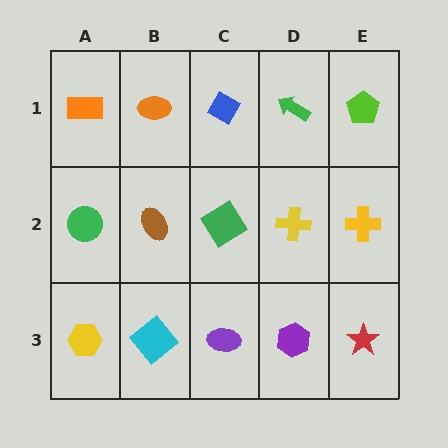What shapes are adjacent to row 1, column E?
A yellow cross (row 2, column E), a green arrow (row 1, column D).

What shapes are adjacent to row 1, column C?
A green diamond (row 2, column C), an orange ellipse (row 1, column B), a green arrow (row 1, column D).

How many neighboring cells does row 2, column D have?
4.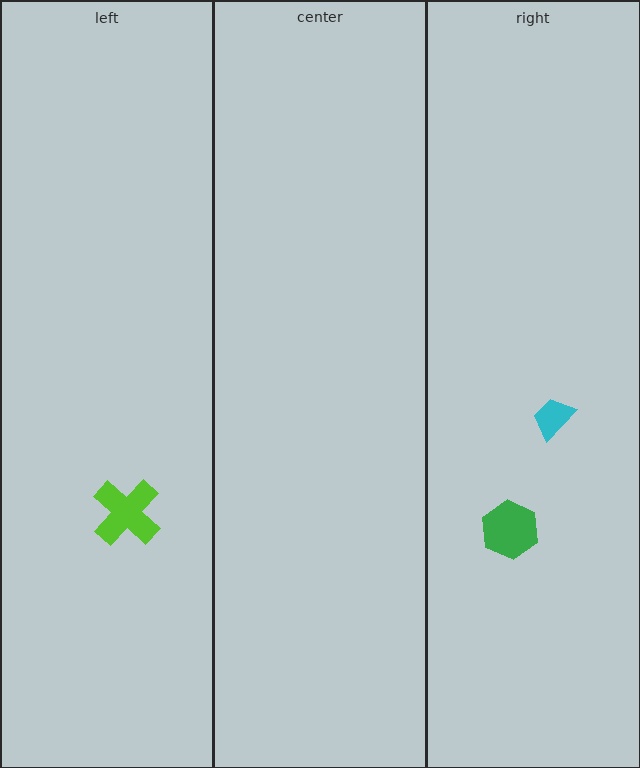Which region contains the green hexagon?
The right region.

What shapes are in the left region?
The lime cross.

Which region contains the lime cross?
The left region.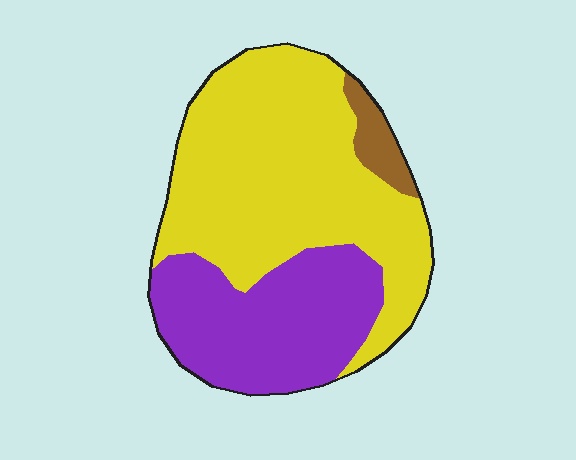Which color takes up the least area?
Brown, at roughly 5%.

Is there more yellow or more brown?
Yellow.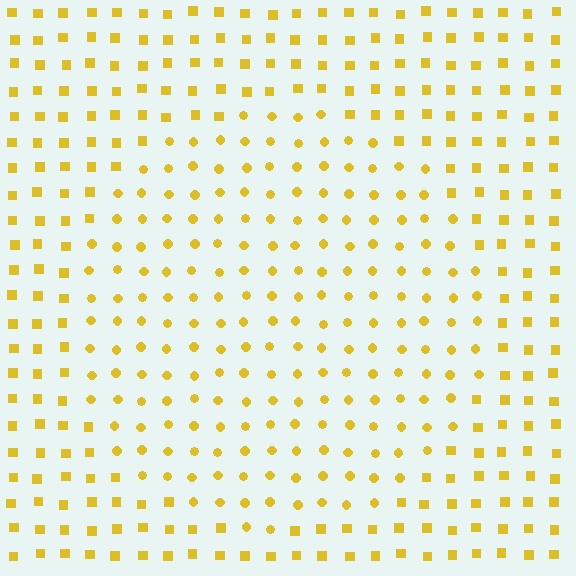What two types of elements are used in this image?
The image uses circles inside the circle region and squares outside it.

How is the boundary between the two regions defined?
The boundary is defined by a change in element shape: circles inside vs. squares outside. All elements share the same color and spacing.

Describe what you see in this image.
The image is filled with small yellow elements arranged in a uniform grid. A circle-shaped region contains circles, while the surrounding area contains squares. The boundary is defined purely by the change in element shape.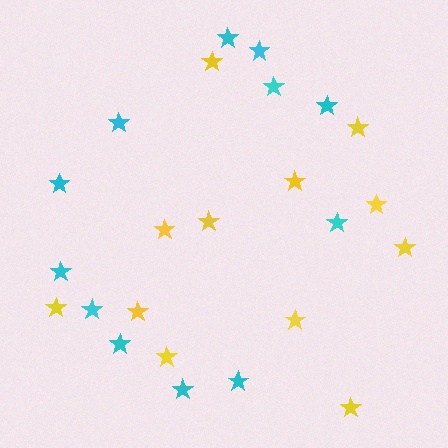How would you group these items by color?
There are 2 groups: one group of cyan stars (12) and one group of yellow stars (12).